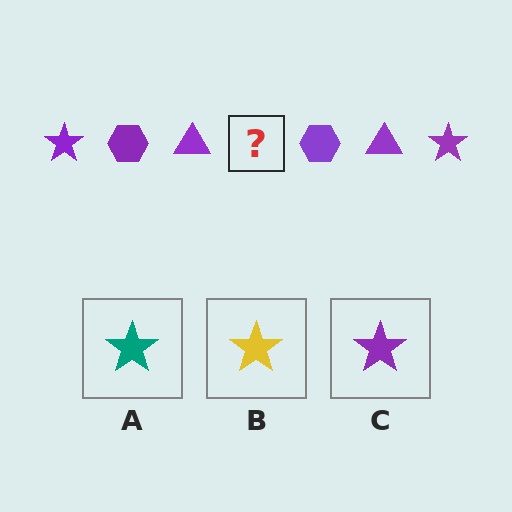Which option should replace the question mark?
Option C.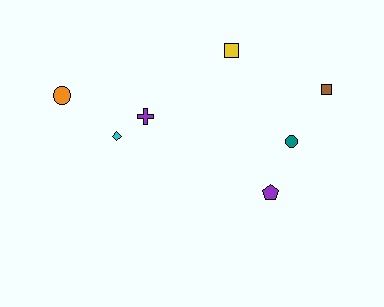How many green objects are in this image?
There are no green objects.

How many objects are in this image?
There are 7 objects.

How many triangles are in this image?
There are no triangles.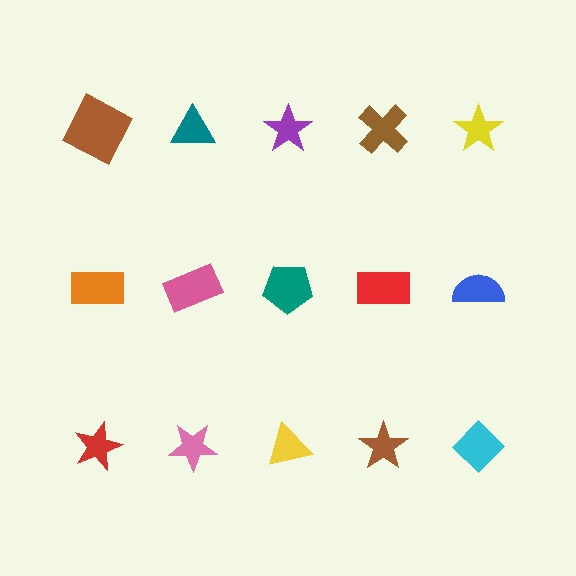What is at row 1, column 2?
A teal triangle.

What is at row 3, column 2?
A pink star.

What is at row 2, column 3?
A teal pentagon.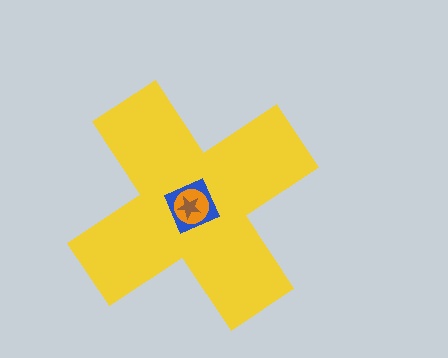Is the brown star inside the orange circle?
Yes.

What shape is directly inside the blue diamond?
The orange circle.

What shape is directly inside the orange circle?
The brown star.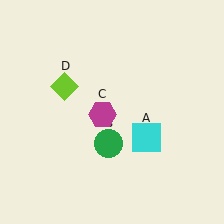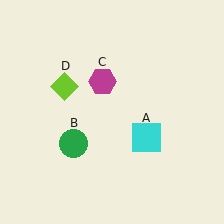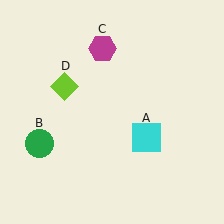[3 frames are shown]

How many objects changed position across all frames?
2 objects changed position: green circle (object B), magenta hexagon (object C).